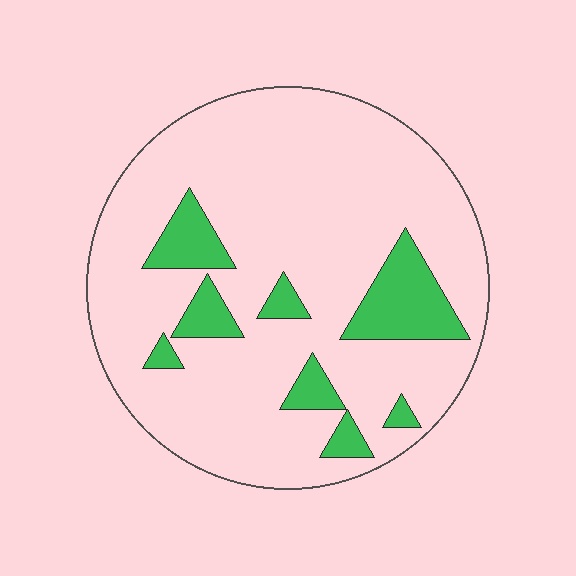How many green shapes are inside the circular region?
8.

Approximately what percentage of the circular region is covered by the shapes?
Approximately 15%.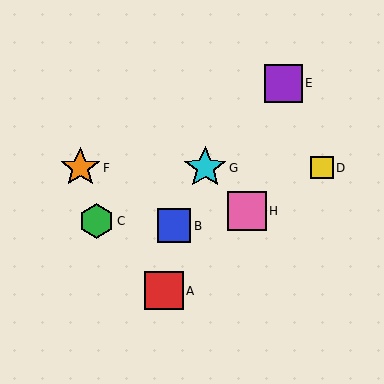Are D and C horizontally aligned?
No, D is at y≈168 and C is at y≈221.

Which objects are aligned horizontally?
Objects D, F, G are aligned horizontally.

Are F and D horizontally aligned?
Yes, both are at y≈168.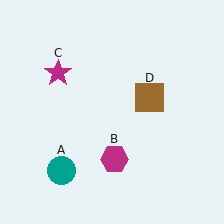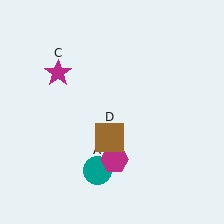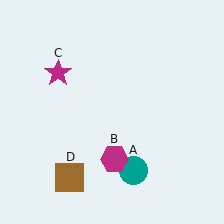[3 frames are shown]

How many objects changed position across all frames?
2 objects changed position: teal circle (object A), brown square (object D).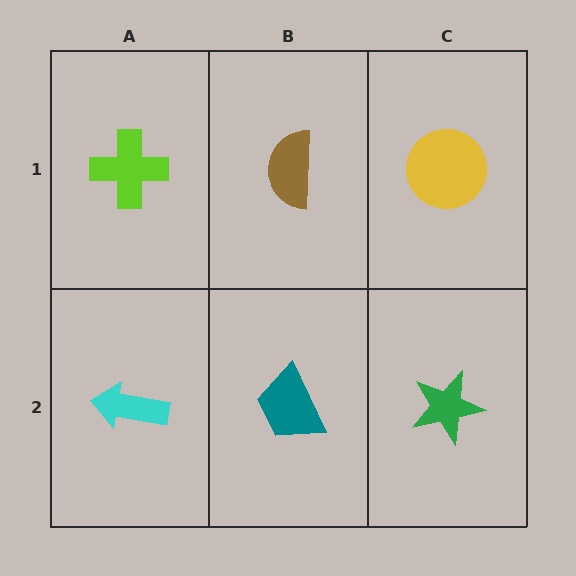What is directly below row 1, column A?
A cyan arrow.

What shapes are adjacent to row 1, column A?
A cyan arrow (row 2, column A), a brown semicircle (row 1, column B).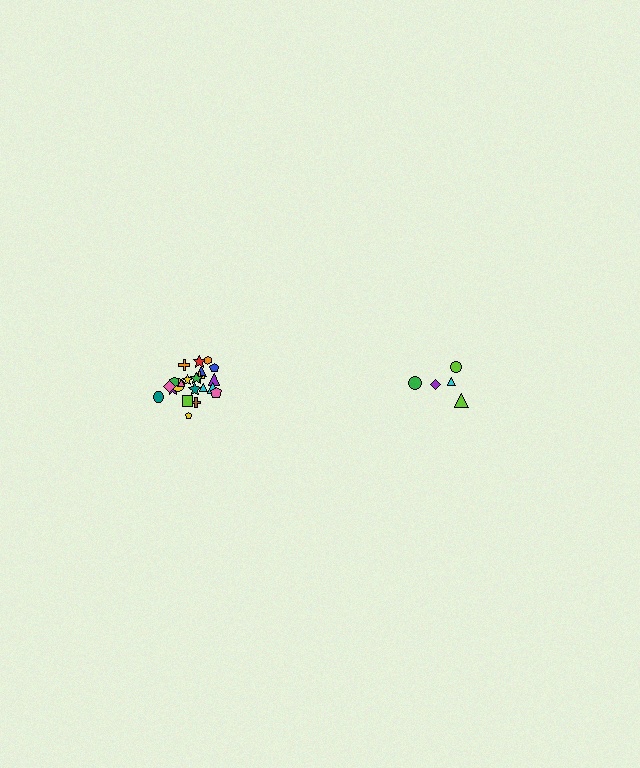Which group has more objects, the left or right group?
The left group.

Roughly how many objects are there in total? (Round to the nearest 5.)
Roughly 25 objects in total.